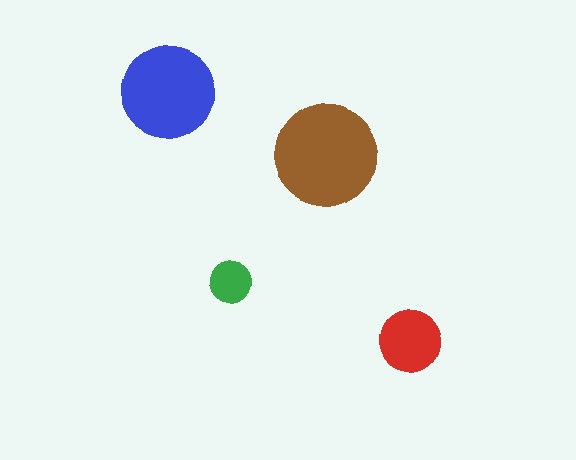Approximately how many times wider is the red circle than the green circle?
About 1.5 times wider.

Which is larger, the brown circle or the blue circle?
The brown one.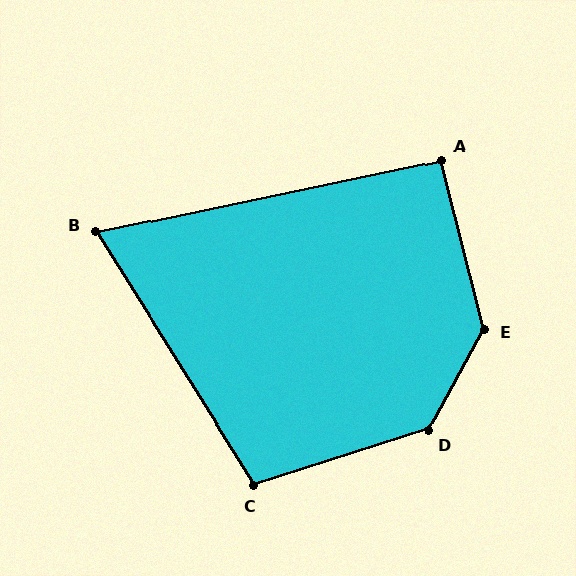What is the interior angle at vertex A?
Approximately 92 degrees (approximately right).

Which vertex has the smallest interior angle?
B, at approximately 70 degrees.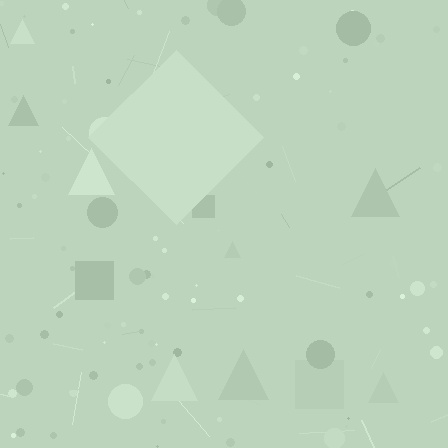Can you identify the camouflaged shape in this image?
The camouflaged shape is a diamond.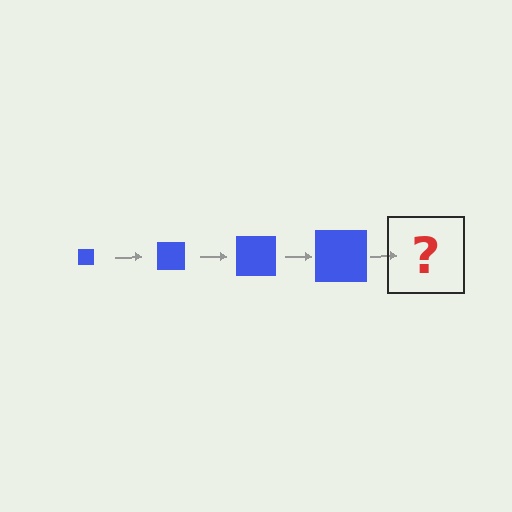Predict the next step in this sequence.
The next step is a blue square, larger than the previous one.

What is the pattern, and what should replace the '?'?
The pattern is that the square gets progressively larger each step. The '?' should be a blue square, larger than the previous one.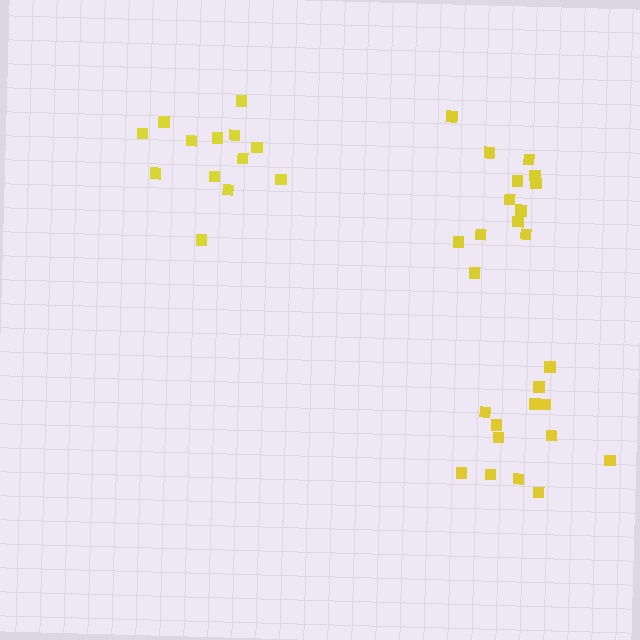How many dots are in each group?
Group 1: 13 dots, Group 2: 13 dots, Group 3: 13 dots (39 total).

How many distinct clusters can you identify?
There are 3 distinct clusters.